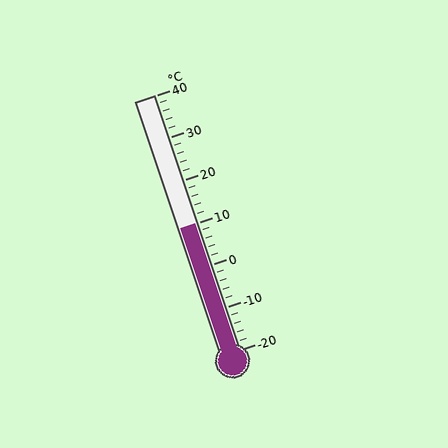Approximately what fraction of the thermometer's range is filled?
The thermometer is filled to approximately 50% of its range.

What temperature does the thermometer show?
The thermometer shows approximately 10°C.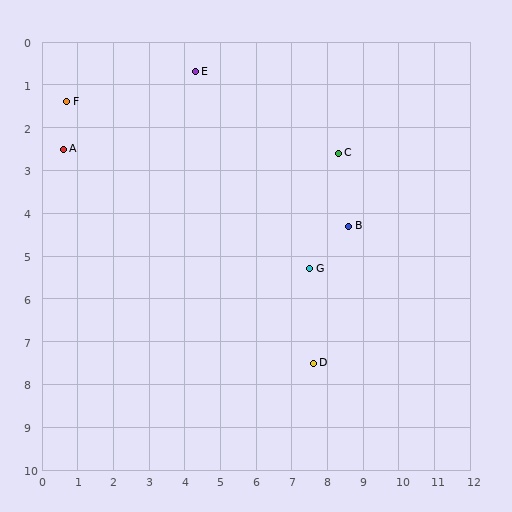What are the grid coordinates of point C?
Point C is at approximately (8.3, 2.6).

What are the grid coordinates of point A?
Point A is at approximately (0.6, 2.5).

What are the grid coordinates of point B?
Point B is at approximately (8.6, 4.3).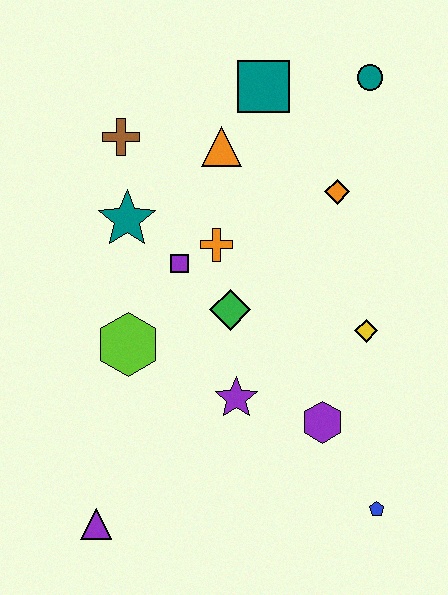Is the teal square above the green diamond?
Yes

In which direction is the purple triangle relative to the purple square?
The purple triangle is below the purple square.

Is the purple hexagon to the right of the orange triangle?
Yes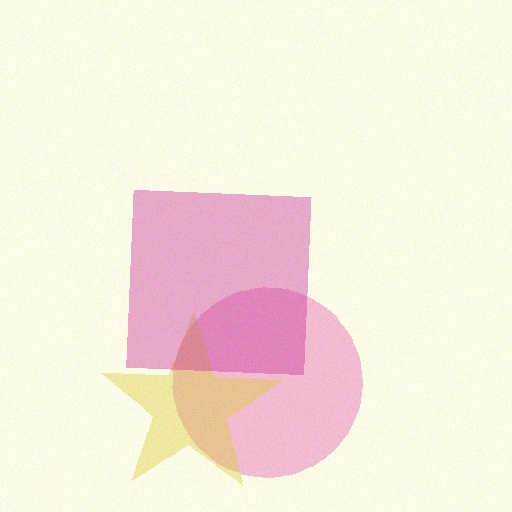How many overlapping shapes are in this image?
There are 3 overlapping shapes in the image.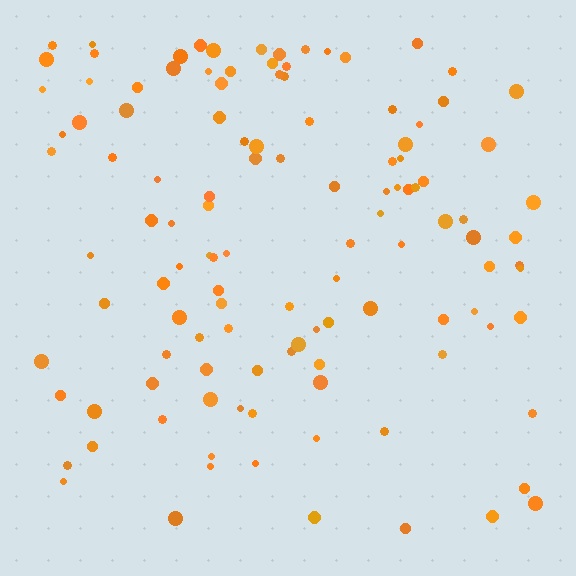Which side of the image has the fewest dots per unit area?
The bottom.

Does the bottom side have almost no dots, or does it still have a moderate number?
Still a moderate number, just noticeably fewer than the top.